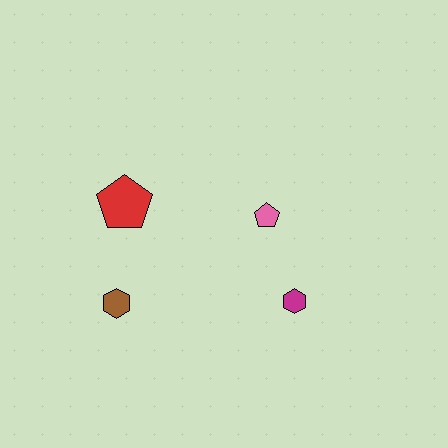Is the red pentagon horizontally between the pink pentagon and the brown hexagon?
Yes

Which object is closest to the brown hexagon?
The red pentagon is closest to the brown hexagon.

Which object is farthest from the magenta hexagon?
The red pentagon is farthest from the magenta hexagon.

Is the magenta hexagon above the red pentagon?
No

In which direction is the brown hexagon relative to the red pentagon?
The brown hexagon is below the red pentagon.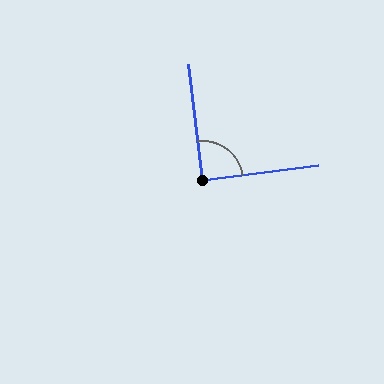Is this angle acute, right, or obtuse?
It is approximately a right angle.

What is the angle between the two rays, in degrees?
Approximately 89 degrees.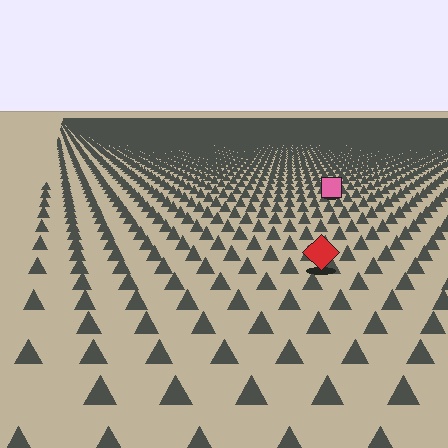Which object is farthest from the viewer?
The pink square is farthest from the viewer. It appears smaller and the ground texture around it is denser.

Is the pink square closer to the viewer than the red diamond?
No. The red diamond is closer — you can tell from the texture gradient: the ground texture is coarser near it.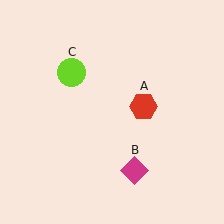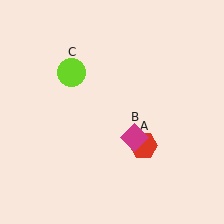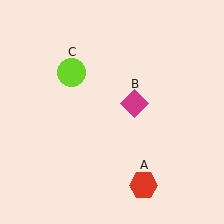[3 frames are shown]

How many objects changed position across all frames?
2 objects changed position: red hexagon (object A), magenta diamond (object B).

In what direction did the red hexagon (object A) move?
The red hexagon (object A) moved down.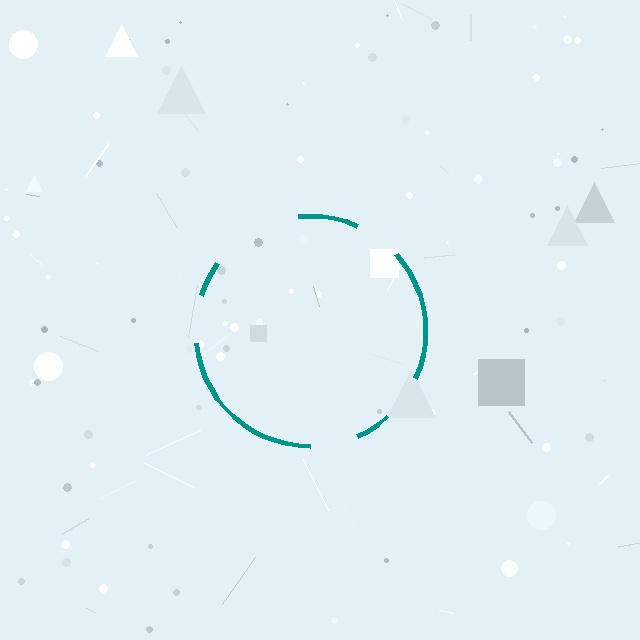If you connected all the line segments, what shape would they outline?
They would outline a circle.